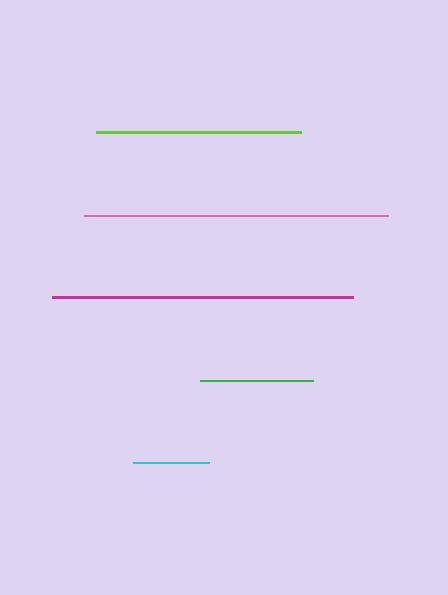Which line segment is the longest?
The pink line is the longest at approximately 304 pixels.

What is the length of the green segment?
The green segment is approximately 113 pixels long.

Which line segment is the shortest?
The cyan line is the shortest at approximately 76 pixels.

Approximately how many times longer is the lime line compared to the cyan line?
The lime line is approximately 2.7 times the length of the cyan line.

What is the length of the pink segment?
The pink segment is approximately 304 pixels long.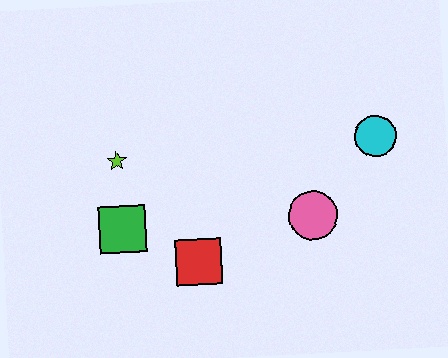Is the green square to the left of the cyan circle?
Yes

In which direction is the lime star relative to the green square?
The lime star is above the green square.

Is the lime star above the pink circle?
Yes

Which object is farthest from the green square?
The cyan circle is farthest from the green square.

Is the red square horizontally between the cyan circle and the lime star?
Yes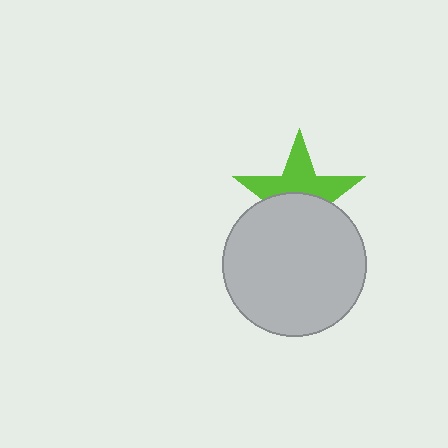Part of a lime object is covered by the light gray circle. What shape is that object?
It is a star.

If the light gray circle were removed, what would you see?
You would see the complete lime star.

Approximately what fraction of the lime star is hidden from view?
Roughly 49% of the lime star is hidden behind the light gray circle.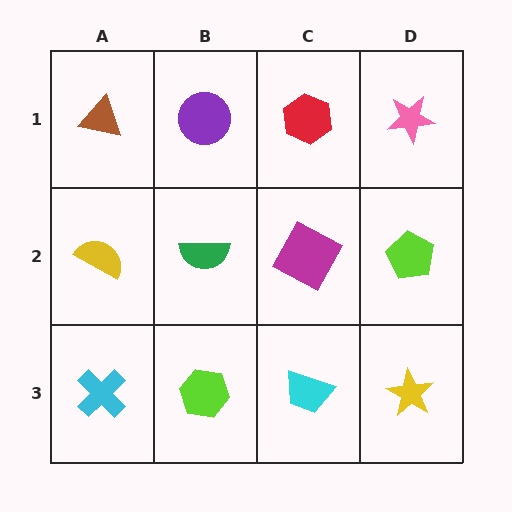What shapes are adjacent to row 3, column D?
A lime pentagon (row 2, column D), a cyan trapezoid (row 3, column C).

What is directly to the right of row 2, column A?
A green semicircle.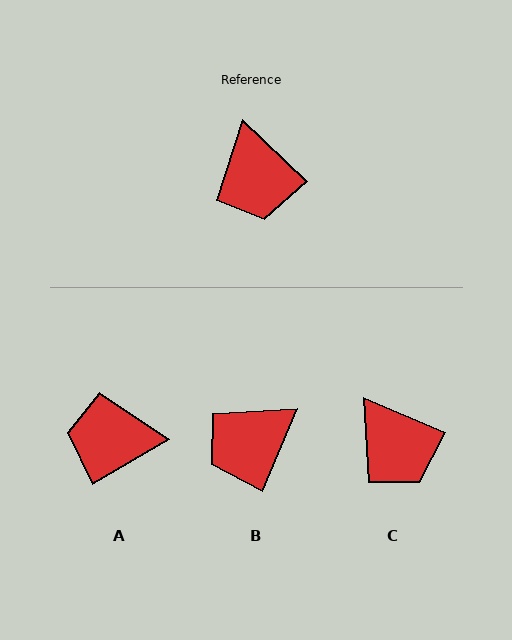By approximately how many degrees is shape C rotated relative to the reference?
Approximately 21 degrees counter-clockwise.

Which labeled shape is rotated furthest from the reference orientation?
A, about 106 degrees away.